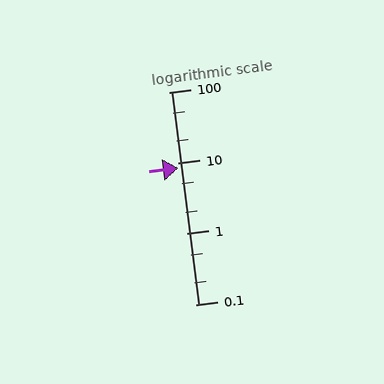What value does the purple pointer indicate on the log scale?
The pointer indicates approximately 8.5.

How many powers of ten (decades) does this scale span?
The scale spans 3 decades, from 0.1 to 100.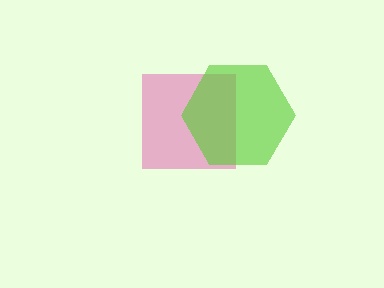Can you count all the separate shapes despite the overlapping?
Yes, there are 2 separate shapes.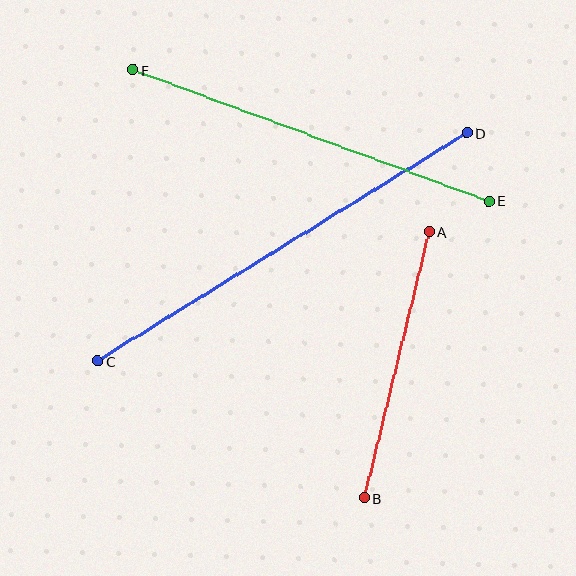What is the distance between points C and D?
The distance is approximately 434 pixels.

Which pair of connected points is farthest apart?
Points C and D are farthest apart.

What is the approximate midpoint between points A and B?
The midpoint is at approximately (397, 365) pixels.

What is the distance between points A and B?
The distance is approximately 274 pixels.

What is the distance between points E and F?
The distance is approximately 379 pixels.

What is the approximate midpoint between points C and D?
The midpoint is at approximately (282, 247) pixels.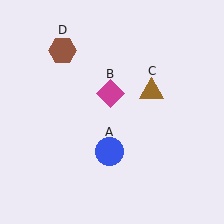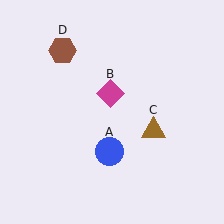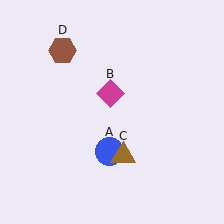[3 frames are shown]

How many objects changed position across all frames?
1 object changed position: brown triangle (object C).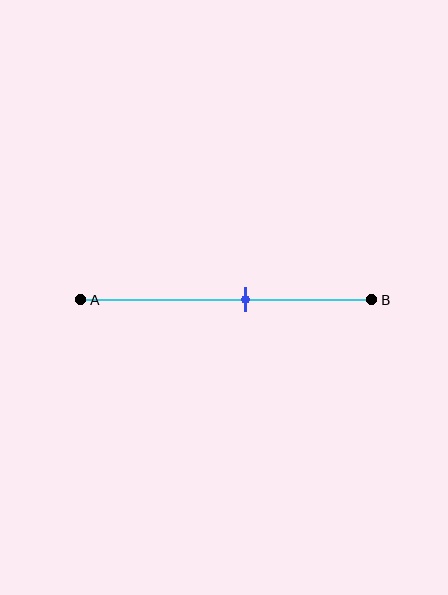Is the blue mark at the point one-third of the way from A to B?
No, the mark is at about 55% from A, not at the 33% one-third point.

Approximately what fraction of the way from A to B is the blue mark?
The blue mark is approximately 55% of the way from A to B.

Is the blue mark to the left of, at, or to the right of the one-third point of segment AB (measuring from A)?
The blue mark is to the right of the one-third point of segment AB.